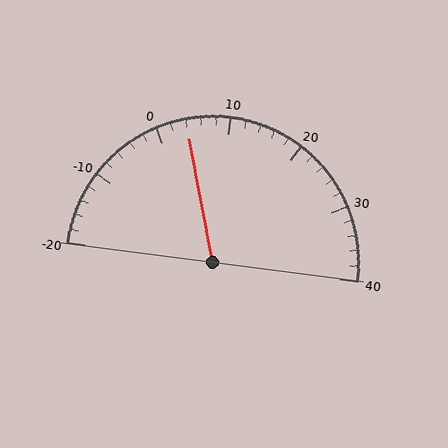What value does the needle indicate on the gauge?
The needle indicates approximately 4.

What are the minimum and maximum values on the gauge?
The gauge ranges from -20 to 40.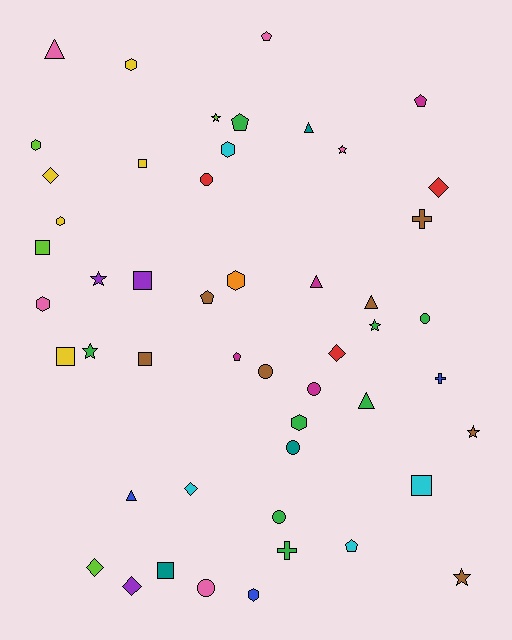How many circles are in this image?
There are 7 circles.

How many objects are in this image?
There are 50 objects.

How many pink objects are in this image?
There are 5 pink objects.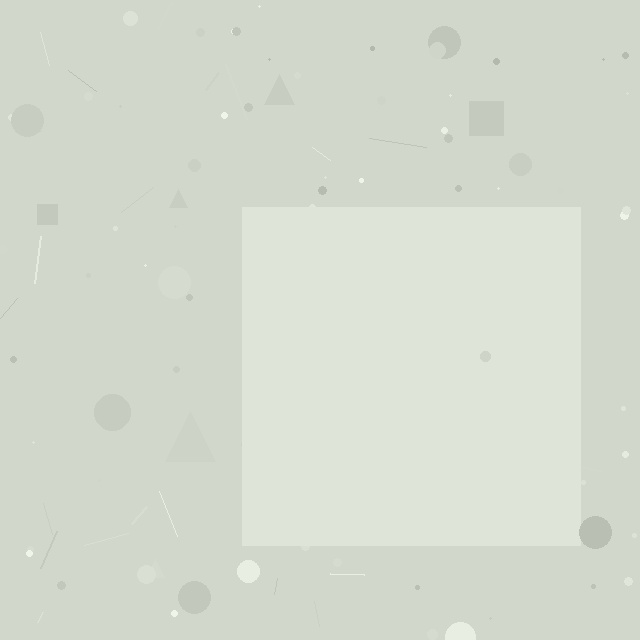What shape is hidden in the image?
A square is hidden in the image.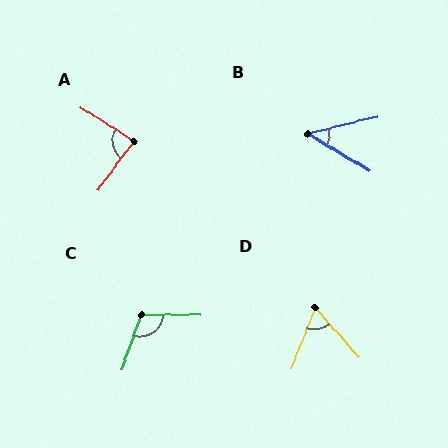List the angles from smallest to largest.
B (45°), D (63°), A (86°), C (110°).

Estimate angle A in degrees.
Approximately 86 degrees.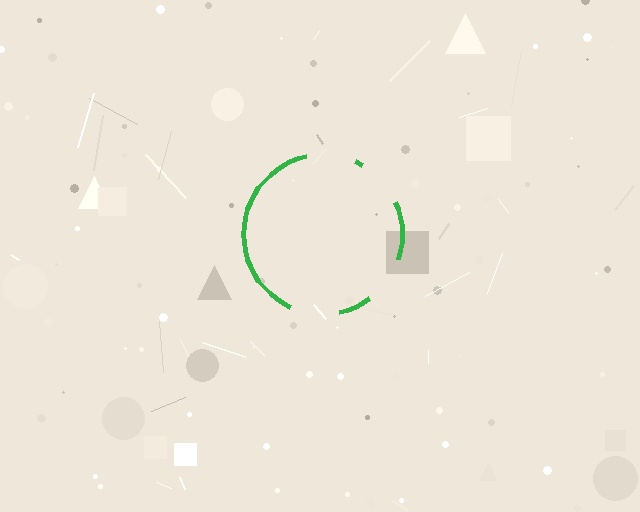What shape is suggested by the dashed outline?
The dashed outline suggests a circle.